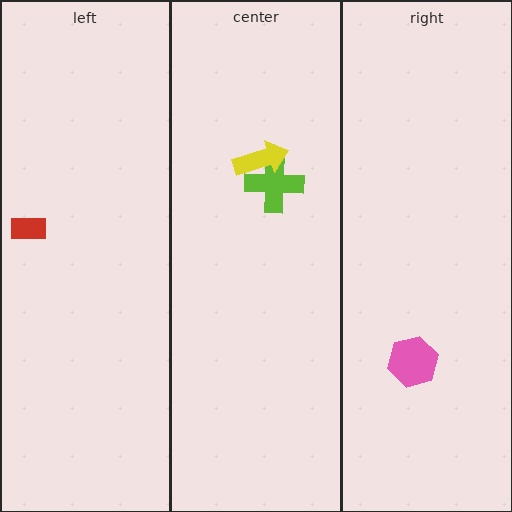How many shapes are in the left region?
1.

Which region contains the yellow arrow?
The center region.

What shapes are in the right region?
The pink hexagon.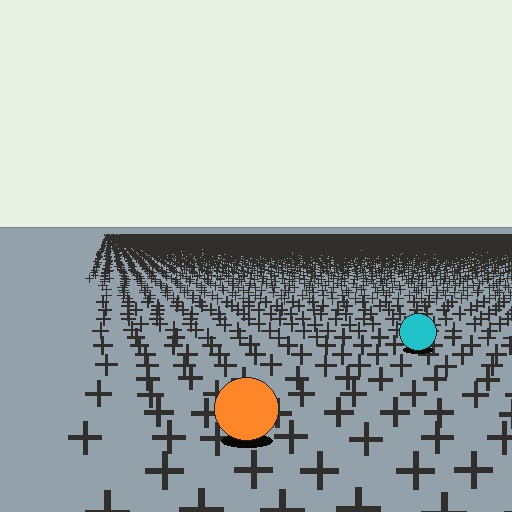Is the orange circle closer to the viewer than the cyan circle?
Yes. The orange circle is closer — you can tell from the texture gradient: the ground texture is coarser near it.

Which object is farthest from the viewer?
The cyan circle is farthest from the viewer. It appears smaller and the ground texture around it is denser.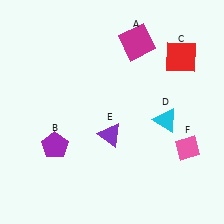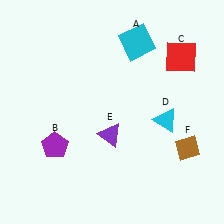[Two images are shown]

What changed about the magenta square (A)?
In Image 1, A is magenta. In Image 2, it changed to cyan.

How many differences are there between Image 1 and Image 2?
There are 2 differences between the two images.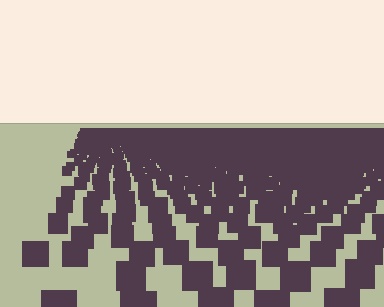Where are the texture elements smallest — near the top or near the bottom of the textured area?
Near the top.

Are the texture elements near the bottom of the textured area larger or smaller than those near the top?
Larger. Near the bottom, elements are closer to the viewer and appear at a bigger on-screen size.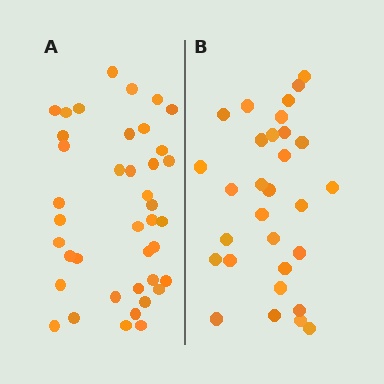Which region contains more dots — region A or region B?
Region A (the left region) has more dots.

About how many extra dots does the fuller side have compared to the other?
Region A has roughly 10 or so more dots than region B.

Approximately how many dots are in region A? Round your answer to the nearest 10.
About 40 dots.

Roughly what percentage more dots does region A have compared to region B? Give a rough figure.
About 35% more.